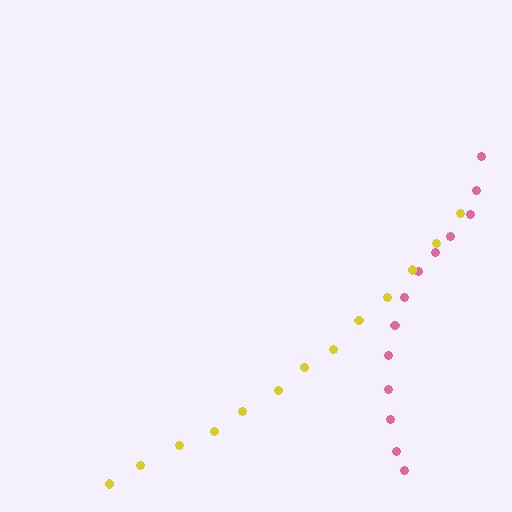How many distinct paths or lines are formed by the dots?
There are 2 distinct paths.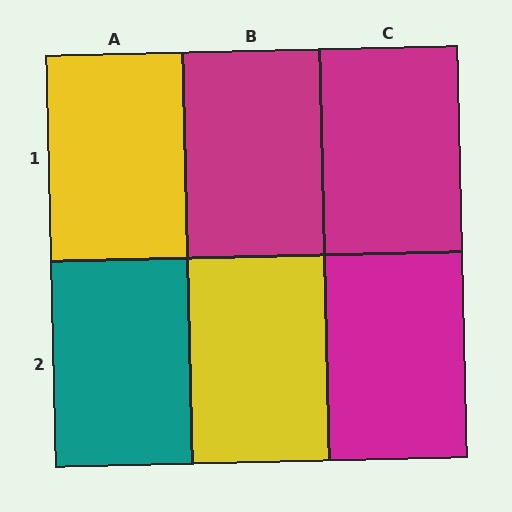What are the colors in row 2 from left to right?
Teal, yellow, magenta.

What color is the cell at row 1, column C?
Magenta.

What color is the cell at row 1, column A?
Yellow.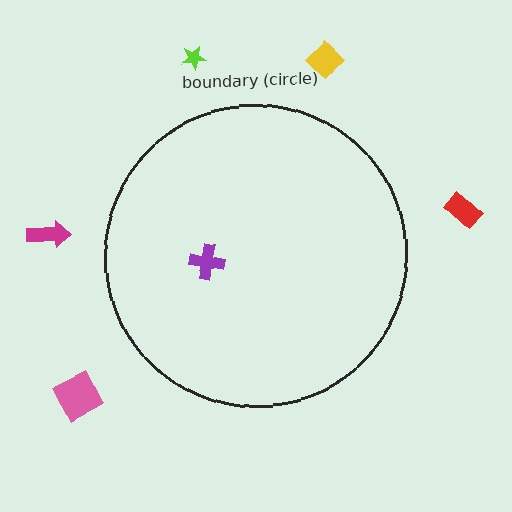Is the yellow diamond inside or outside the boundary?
Outside.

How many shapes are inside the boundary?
1 inside, 5 outside.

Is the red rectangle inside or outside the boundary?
Outside.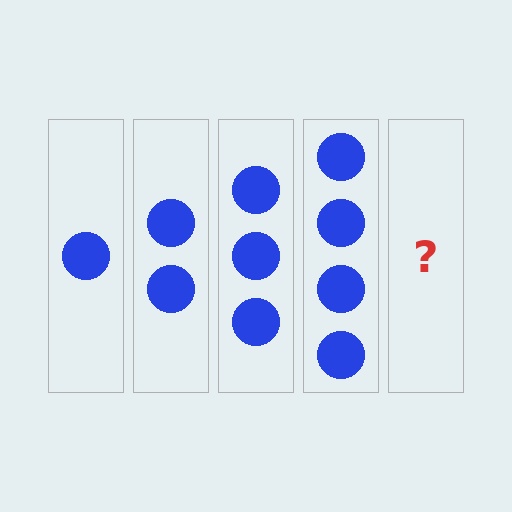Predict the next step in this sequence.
The next step is 5 circles.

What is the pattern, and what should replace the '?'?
The pattern is that each step adds one more circle. The '?' should be 5 circles.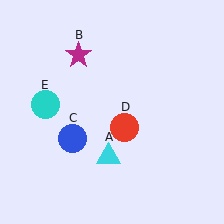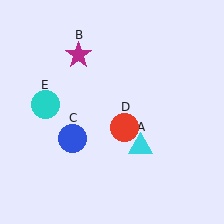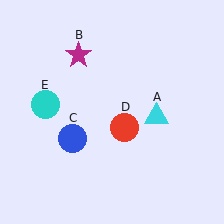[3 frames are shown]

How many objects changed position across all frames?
1 object changed position: cyan triangle (object A).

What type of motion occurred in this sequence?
The cyan triangle (object A) rotated counterclockwise around the center of the scene.